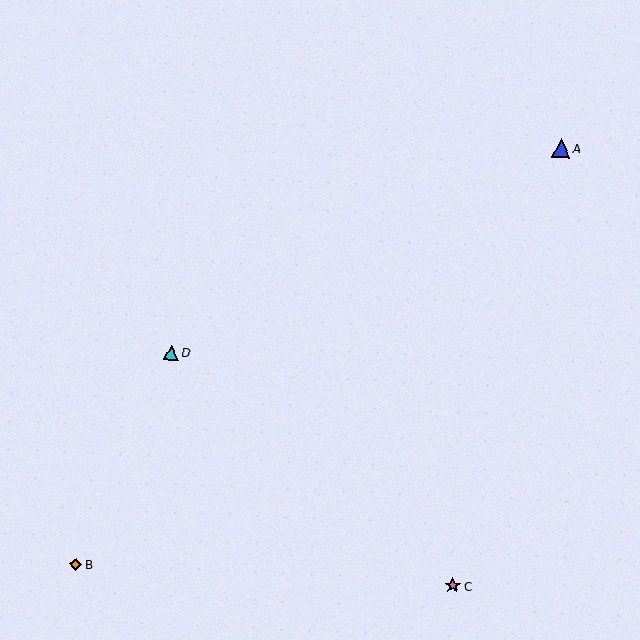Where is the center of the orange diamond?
The center of the orange diamond is at (76, 564).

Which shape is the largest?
The blue triangle (labeled A) is the largest.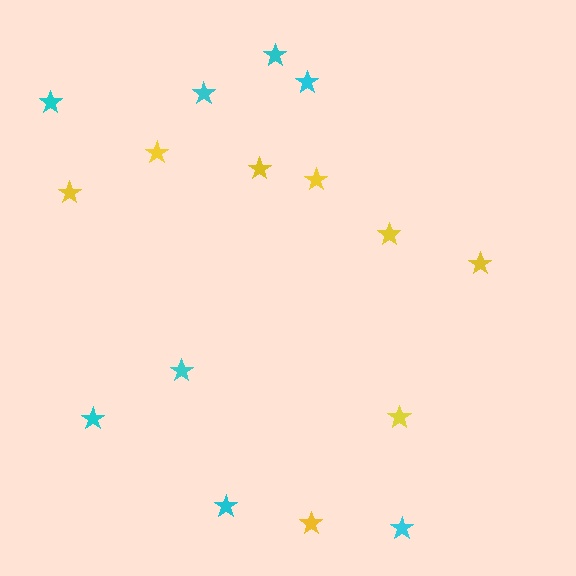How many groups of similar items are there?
There are 2 groups: one group of yellow stars (8) and one group of cyan stars (8).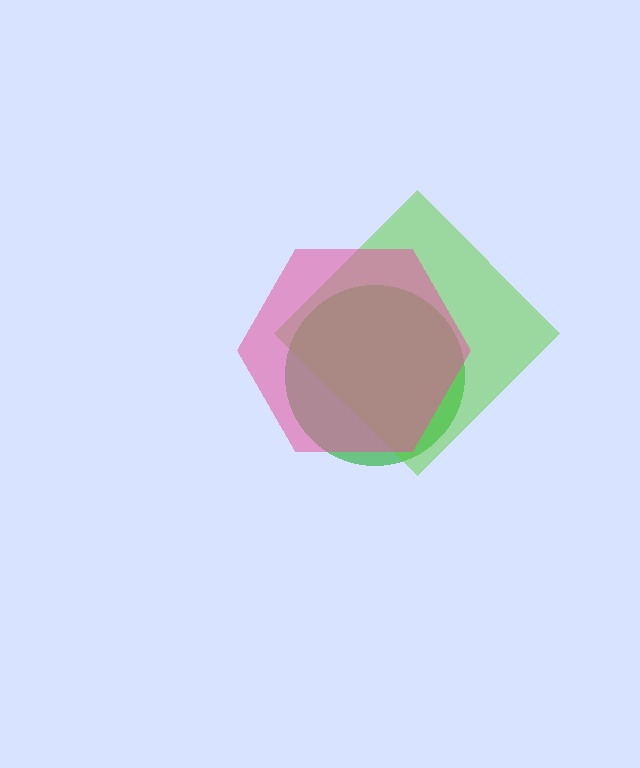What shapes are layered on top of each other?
The layered shapes are: a green circle, a lime diamond, a pink hexagon.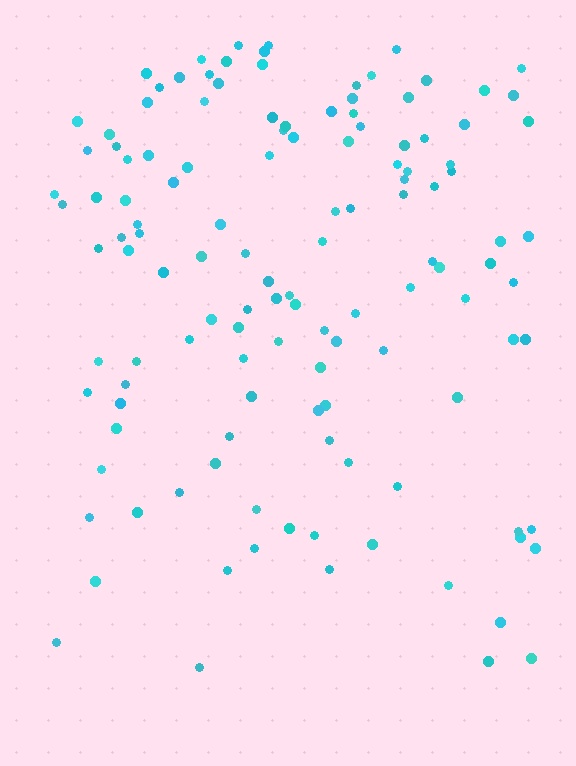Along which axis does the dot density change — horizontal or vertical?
Vertical.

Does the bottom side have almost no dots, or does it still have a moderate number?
Still a moderate number, just noticeably fewer than the top.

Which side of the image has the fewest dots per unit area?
The bottom.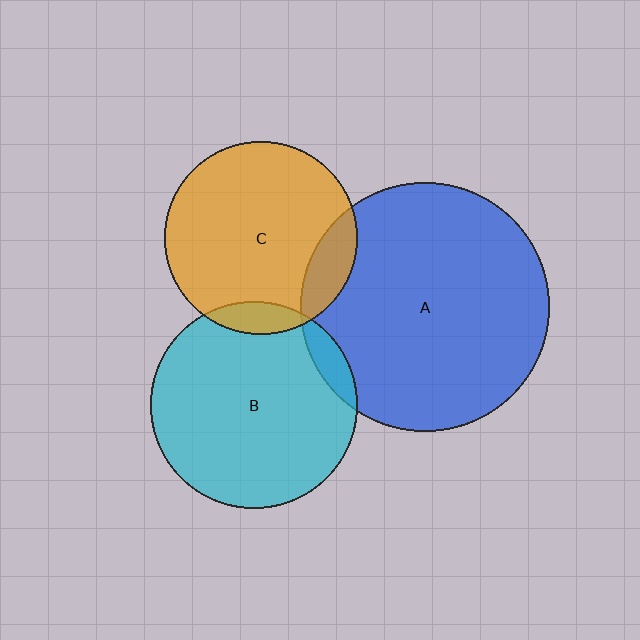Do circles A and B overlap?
Yes.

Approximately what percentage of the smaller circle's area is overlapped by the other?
Approximately 5%.